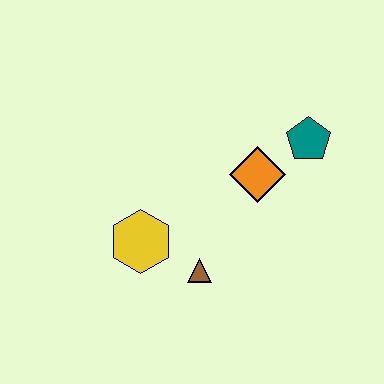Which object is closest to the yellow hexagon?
The brown triangle is closest to the yellow hexagon.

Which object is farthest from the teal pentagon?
The yellow hexagon is farthest from the teal pentagon.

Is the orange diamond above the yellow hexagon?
Yes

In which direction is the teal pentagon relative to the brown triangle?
The teal pentagon is above the brown triangle.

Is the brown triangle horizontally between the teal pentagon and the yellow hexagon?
Yes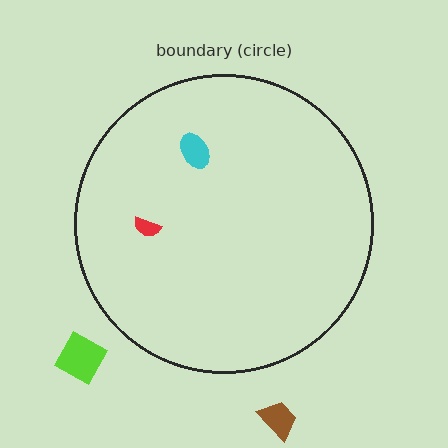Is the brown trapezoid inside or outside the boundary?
Outside.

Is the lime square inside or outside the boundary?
Outside.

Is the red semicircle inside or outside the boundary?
Inside.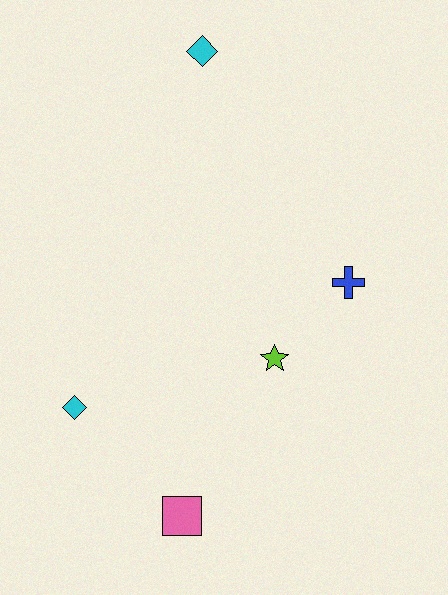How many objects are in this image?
There are 5 objects.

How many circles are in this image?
There are no circles.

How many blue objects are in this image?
There is 1 blue object.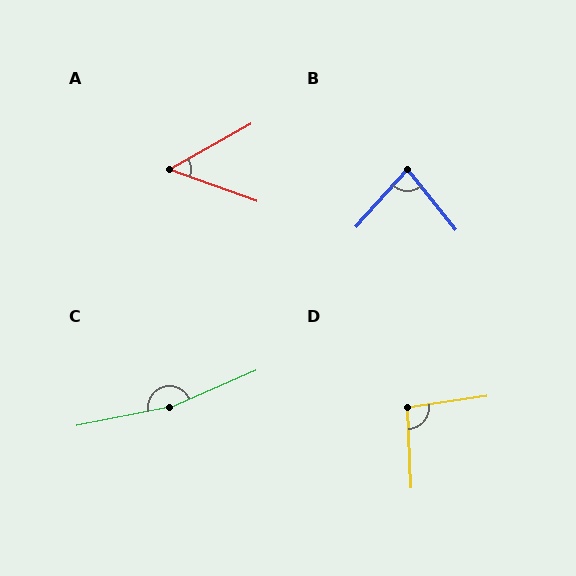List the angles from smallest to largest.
A (49°), B (80°), D (96°), C (168°).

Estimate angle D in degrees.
Approximately 96 degrees.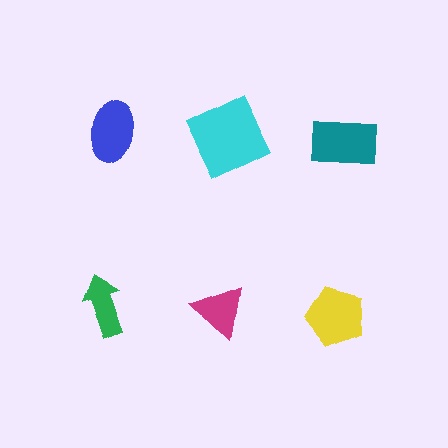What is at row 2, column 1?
A green arrow.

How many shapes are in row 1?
3 shapes.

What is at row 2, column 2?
A magenta triangle.